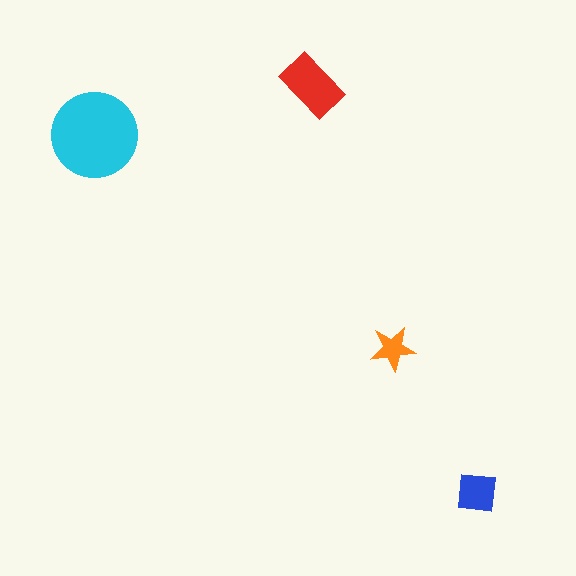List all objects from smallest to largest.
The orange star, the blue square, the red rectangle, the cyan circle.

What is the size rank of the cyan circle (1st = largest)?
1st.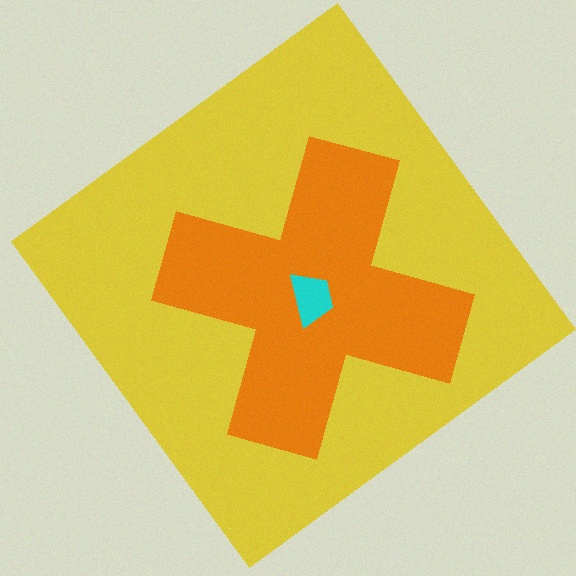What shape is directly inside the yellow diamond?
The orange cross.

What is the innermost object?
The cyan trapezoid.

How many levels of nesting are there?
3.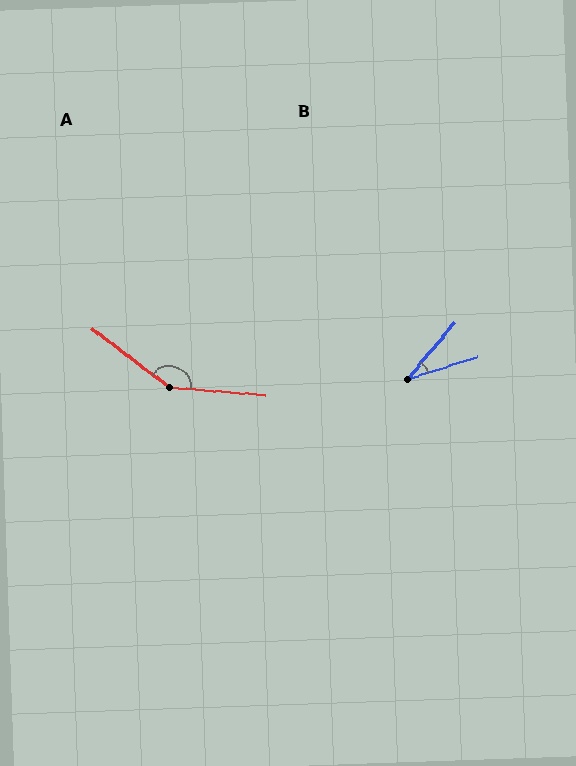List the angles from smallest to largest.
B (33°), A (148°).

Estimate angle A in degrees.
Approximately 148 degrees.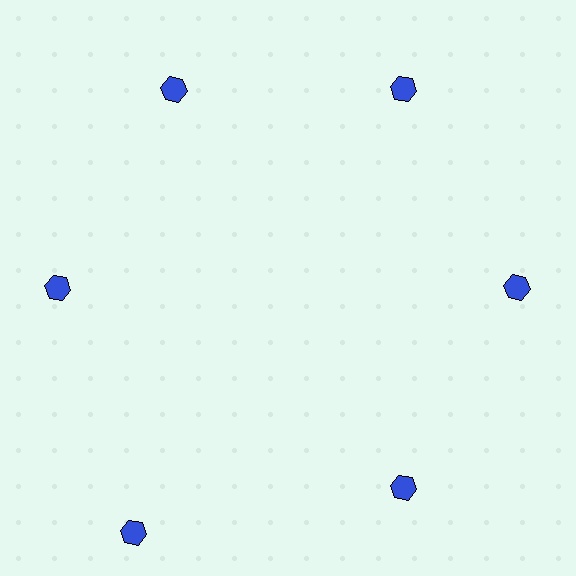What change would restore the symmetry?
The symmetry would be restored by moving it inward, back onto the ring so that all 6 hexagons sit at equal angles and equal distance from the center.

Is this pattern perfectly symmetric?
No. The 6 blue hexagons are arranged in a ring, but one element near the 7 o'clock position is pushed outward from the center, breaking the 6-fold rotational symmetry.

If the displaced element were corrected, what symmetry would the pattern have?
It would have 6-fold rotational symmetry — the pattern would map onto itself every 60 degrees.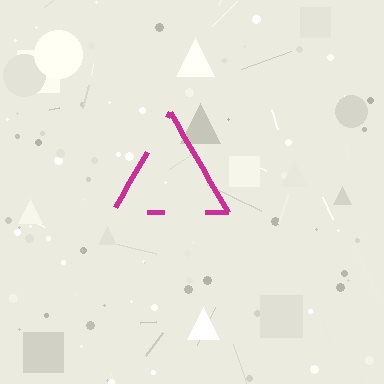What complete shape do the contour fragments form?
The contour fragments form a triangle.